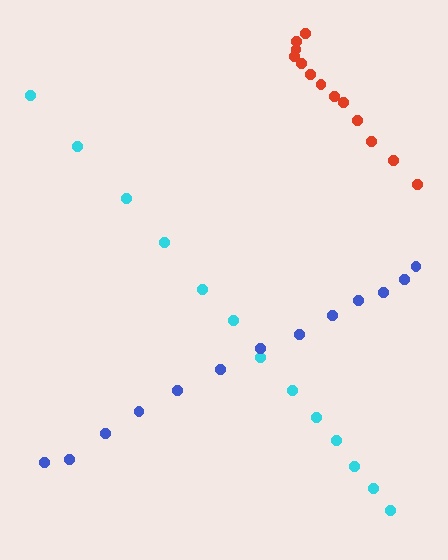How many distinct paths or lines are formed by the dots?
There are 3 distinct paths.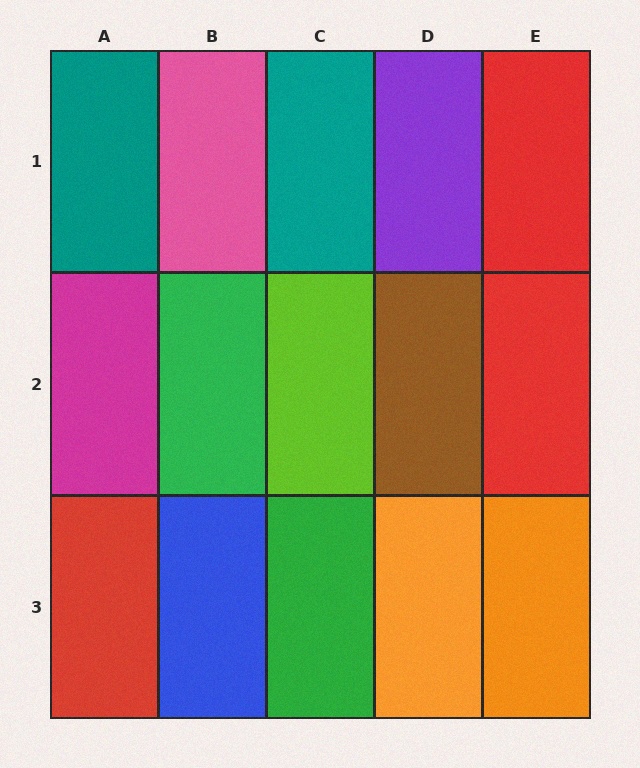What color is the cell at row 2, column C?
Lime.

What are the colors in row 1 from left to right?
Teal, pink, teal, purple, red.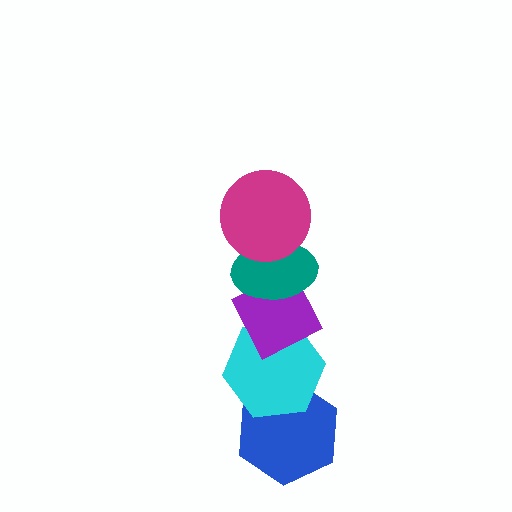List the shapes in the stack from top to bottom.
From top to bottom: the magenta circle, the teal ellipse, the purple diamond, the cyan hexagon, the blue hexagon.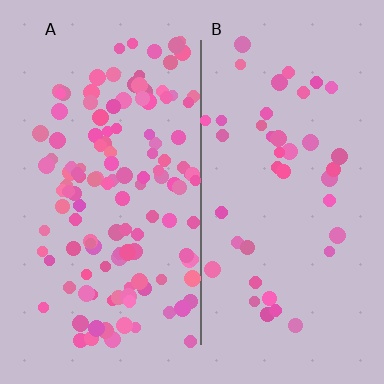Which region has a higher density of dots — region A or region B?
A (the left).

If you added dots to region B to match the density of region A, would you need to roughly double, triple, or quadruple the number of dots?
Approximately triple.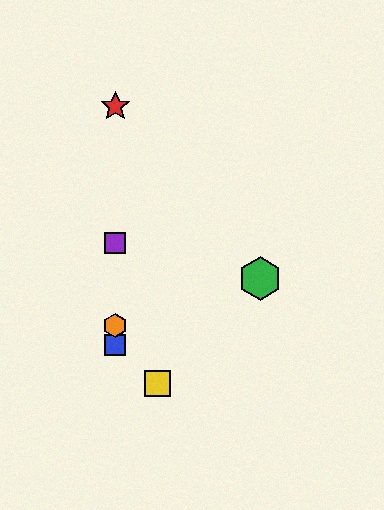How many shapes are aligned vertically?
4 shapes (the red star, the blue square, the purple square, the orange hexagon) are aligned vertically.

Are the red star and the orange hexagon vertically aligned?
Yes, both are at x≈115.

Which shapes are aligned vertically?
The red star, the blue square, the purple square, the orange hexagon are aligned vertically.